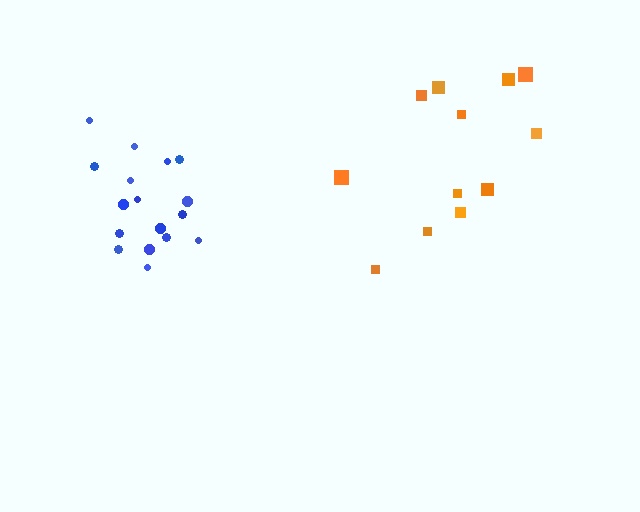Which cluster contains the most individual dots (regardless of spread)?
Blue (17).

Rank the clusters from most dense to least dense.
blue, orange.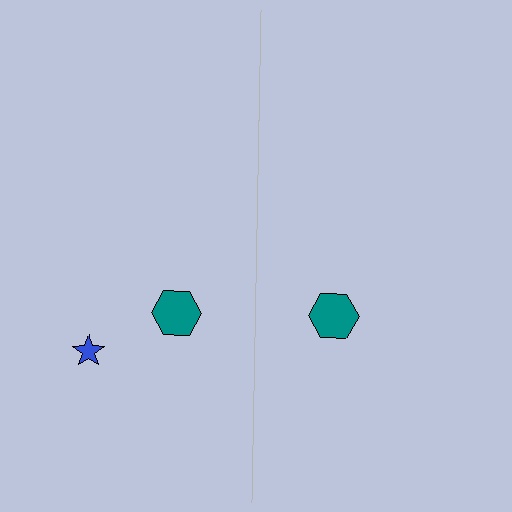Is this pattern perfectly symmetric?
No, the pattern is not perfectly symmetric. A blue star is missing from the right side.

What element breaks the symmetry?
A blue star is missing from the right side.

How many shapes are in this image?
There are 3 shapes in this image.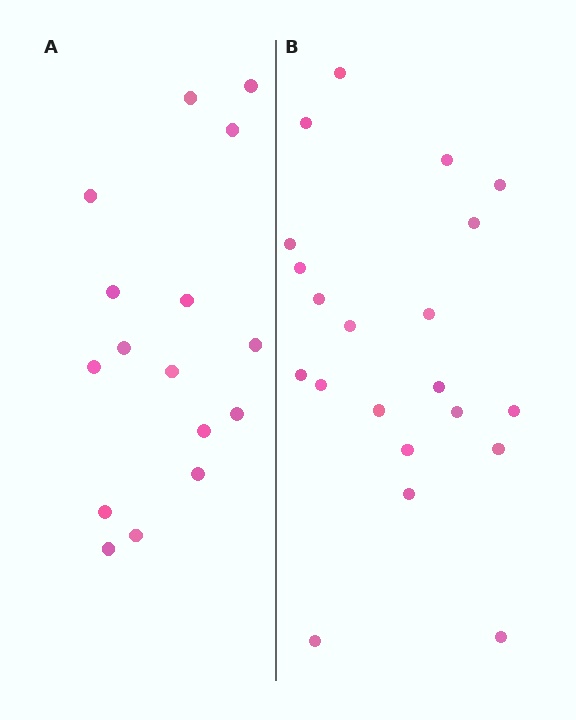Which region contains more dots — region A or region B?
Region B (the right region) has more dots.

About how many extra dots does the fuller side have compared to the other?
Region B has about 5 more dots than region A.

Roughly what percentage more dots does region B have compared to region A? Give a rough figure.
About 30% more.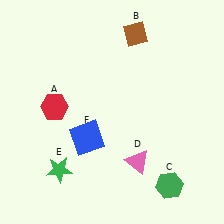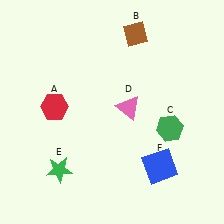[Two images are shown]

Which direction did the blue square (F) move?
The blue square (F) moved right.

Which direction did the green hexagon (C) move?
The green hexagon (C) moved up.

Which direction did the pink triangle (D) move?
The pink triangle (D) moved up.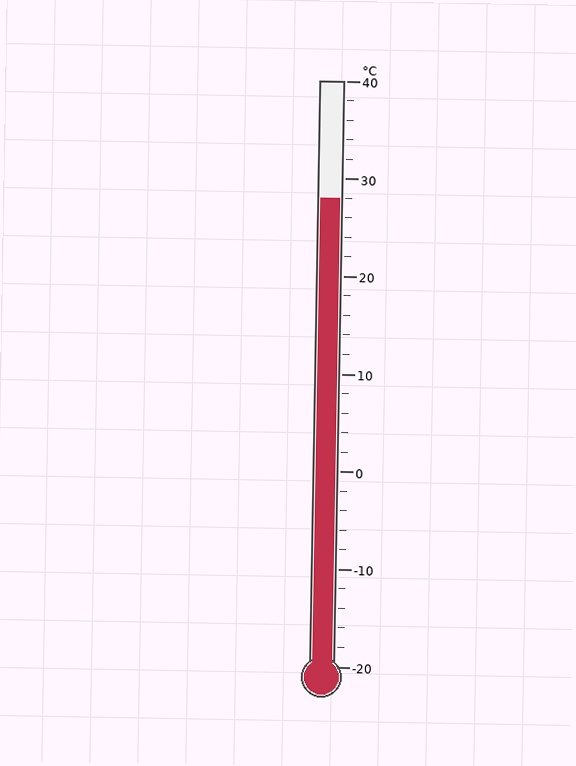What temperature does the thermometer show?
The thermometer shows approximately 28°C.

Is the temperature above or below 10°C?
The temperature is above 10°C.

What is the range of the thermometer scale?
The thermometer scale ranges from -20°C to 40°C.